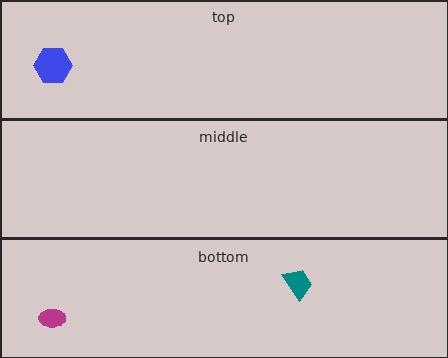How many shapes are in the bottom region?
2.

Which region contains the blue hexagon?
The top region.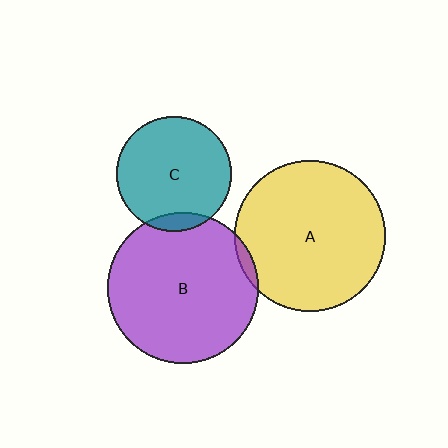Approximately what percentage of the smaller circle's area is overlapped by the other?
Approximately 5%.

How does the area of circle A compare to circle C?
Approximately 1.7 times.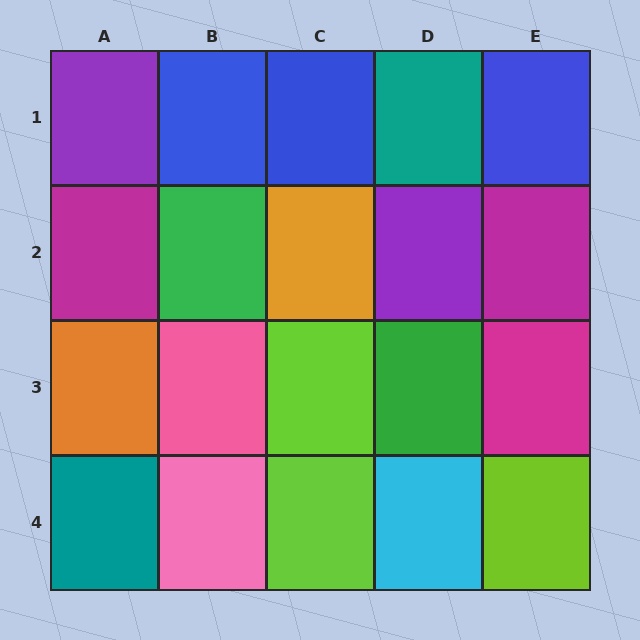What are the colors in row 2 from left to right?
Magenta, green, orange, purple, magenta.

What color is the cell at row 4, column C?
Lime.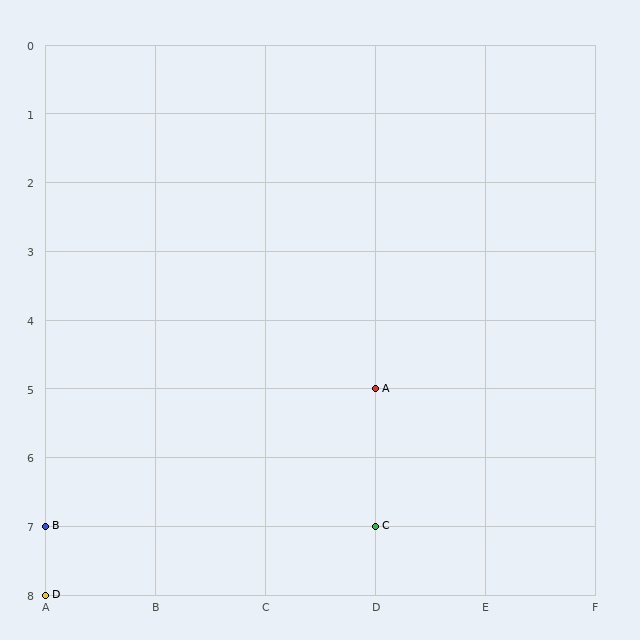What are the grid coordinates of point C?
Point C is at grid coordinates (D, 7).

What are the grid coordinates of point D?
Point D is at grid coordinates (A, 8).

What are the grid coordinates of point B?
Point B is at grid coordinates (A, 7).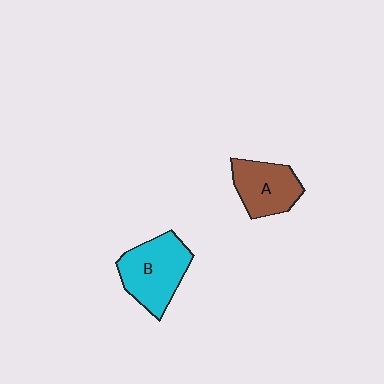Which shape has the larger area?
Shape B (cyan).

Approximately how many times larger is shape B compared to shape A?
Approximately 1.3 times.